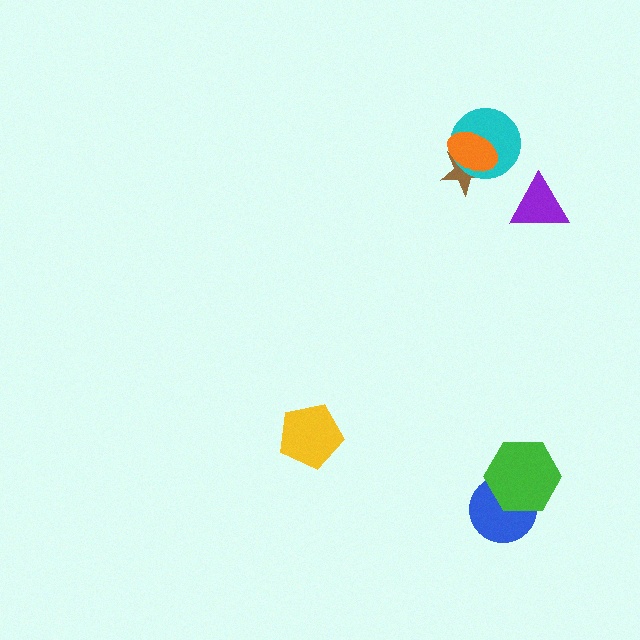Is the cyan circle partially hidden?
Yes, it is partially covered by another shape.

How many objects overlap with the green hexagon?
1 object overlaps with the green hexagon.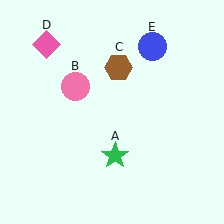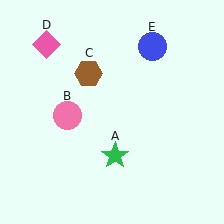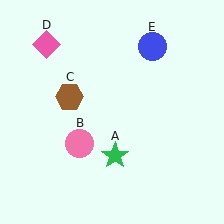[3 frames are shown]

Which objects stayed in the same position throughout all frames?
Green star (object A) and pink diamond (object D) and blue circle (object E) remained stationary.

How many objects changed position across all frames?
2 objects changed position: pink circle (object B), brown hexagon (object C).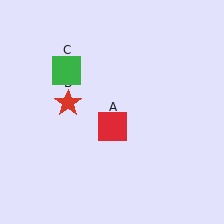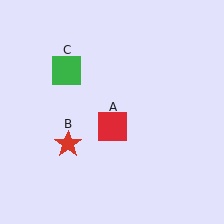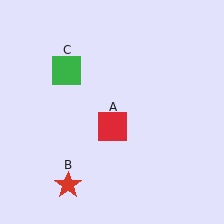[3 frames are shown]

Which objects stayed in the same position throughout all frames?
Red square (object A) and green square (object C) remained stationary.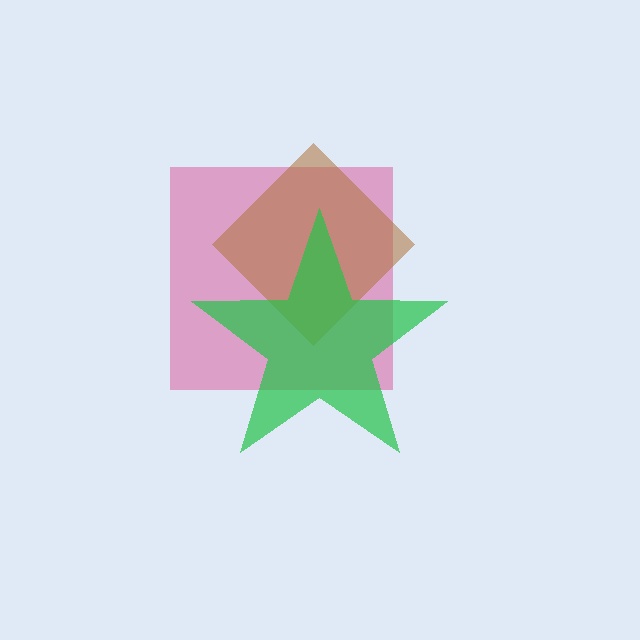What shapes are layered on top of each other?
The layered shapes are: a magenta square, a brown diamond, a green star.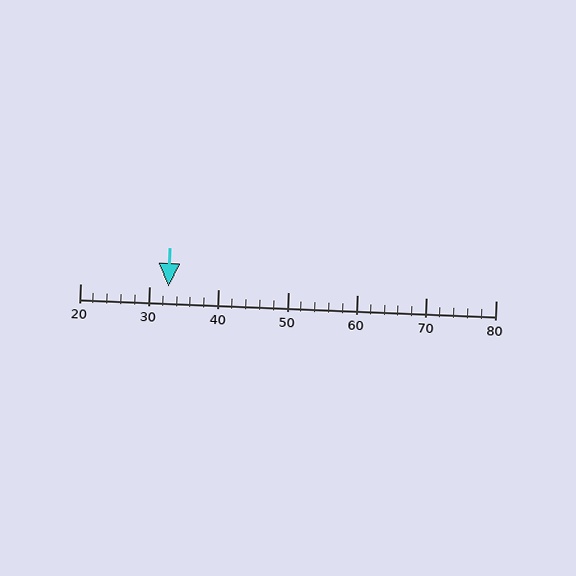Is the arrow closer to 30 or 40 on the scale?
The arrow is closer to 30.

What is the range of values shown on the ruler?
The ruler shows values from 20 to 80.